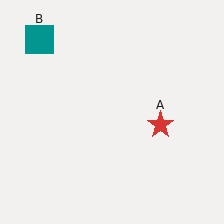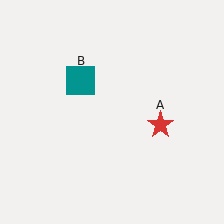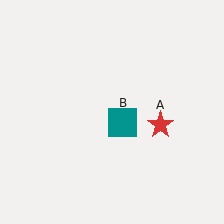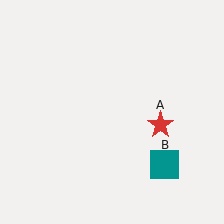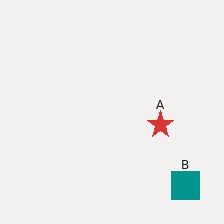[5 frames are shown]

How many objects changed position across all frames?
1 object changed position: teal square (object B).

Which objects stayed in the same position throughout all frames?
Red star (object A) remained stationary.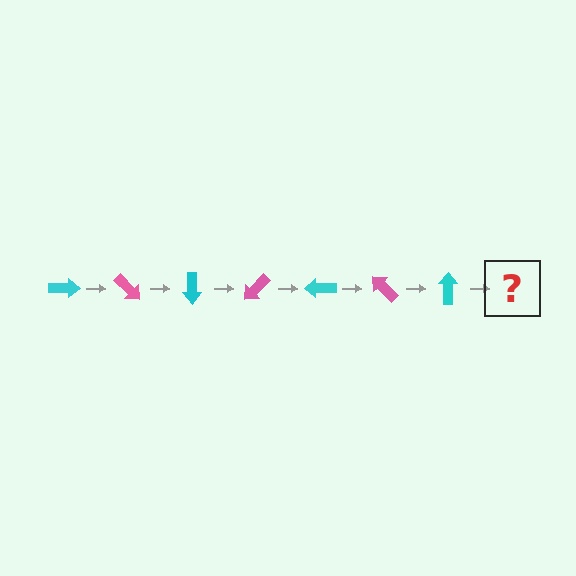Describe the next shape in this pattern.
It should be a pink arrow, rotated 315 degrees from the start.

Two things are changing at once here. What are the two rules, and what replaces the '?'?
The two rules are that it rotates 45 degrees each step and the color cycles through cyan and pink. The '?' should be a pink arrow, rotated 315 degrees from the start.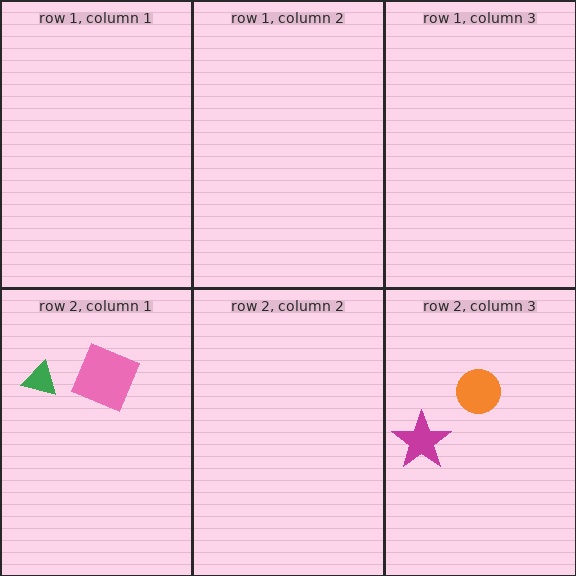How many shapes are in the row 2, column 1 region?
2.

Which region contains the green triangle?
The row 2, column 1 region.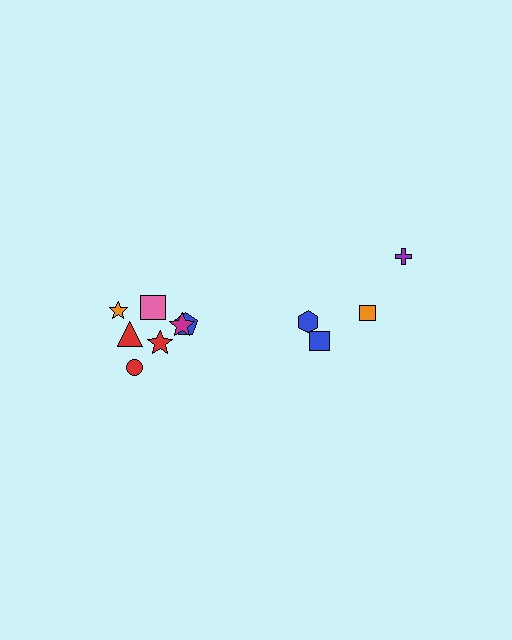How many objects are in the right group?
There are 4 objects.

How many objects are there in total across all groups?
There are 11 objects.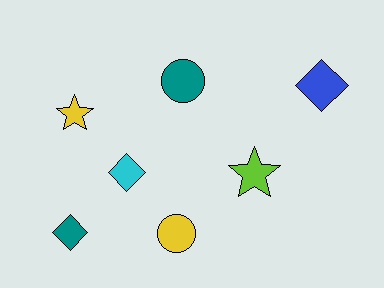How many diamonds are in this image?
There are 3 diamonds.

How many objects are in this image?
There are 7 objects.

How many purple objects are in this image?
There are no purple objects.